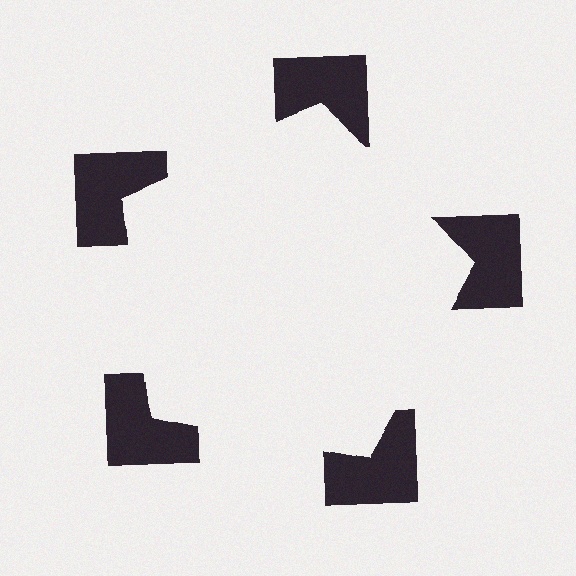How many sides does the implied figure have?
5 sides.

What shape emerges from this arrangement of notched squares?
An illusory pentagon — its edges are inferred from the aligned wedge cuts in the notched squares, not physically drawn.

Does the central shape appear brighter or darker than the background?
It typically appears slightly brighter than the background, even though no actual brightness change is drawn.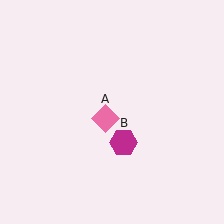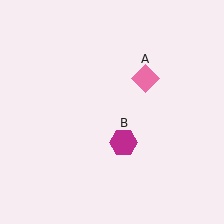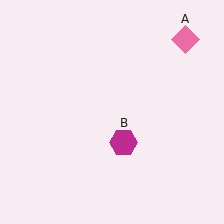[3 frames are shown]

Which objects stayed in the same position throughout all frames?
Magenta hexagon (object B) remained stationary.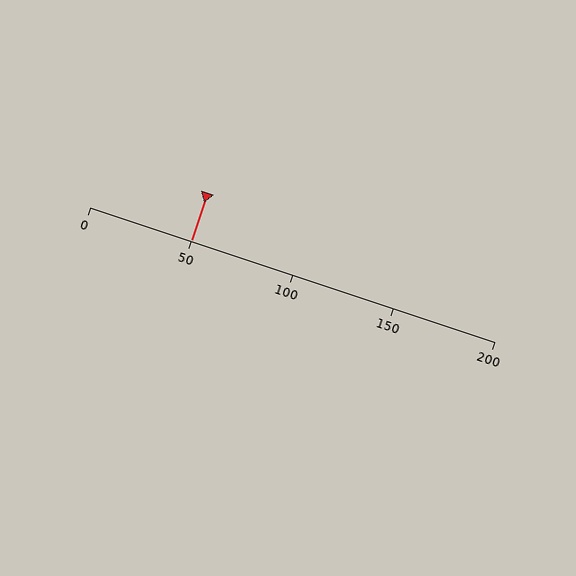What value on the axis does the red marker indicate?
The marker indicates approximately 50.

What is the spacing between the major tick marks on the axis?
The major ticks are spaced 50 apart.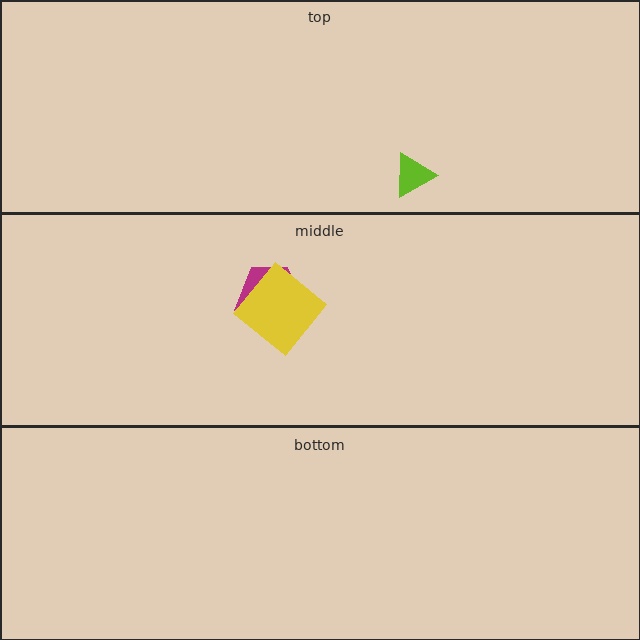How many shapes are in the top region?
1.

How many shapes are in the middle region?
2.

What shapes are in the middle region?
The magenta trapezoid, the yellow diamond.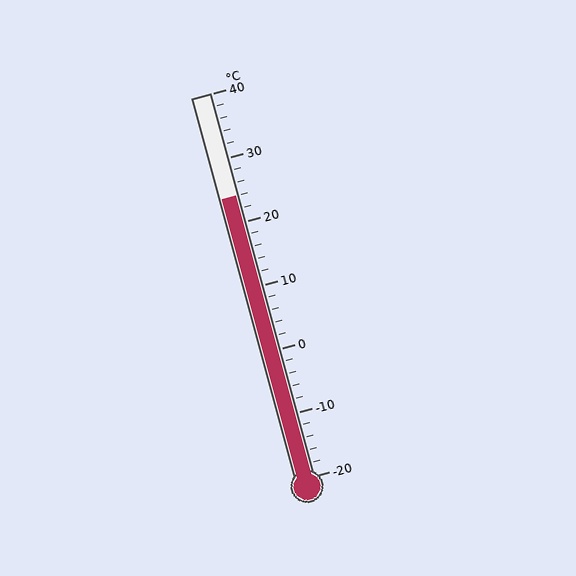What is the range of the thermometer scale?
The thermometer scale ranges from -20°C to 40°C.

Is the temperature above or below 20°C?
The temperature is above 20°C.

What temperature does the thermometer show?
The thermometer shows approximately 24°C.